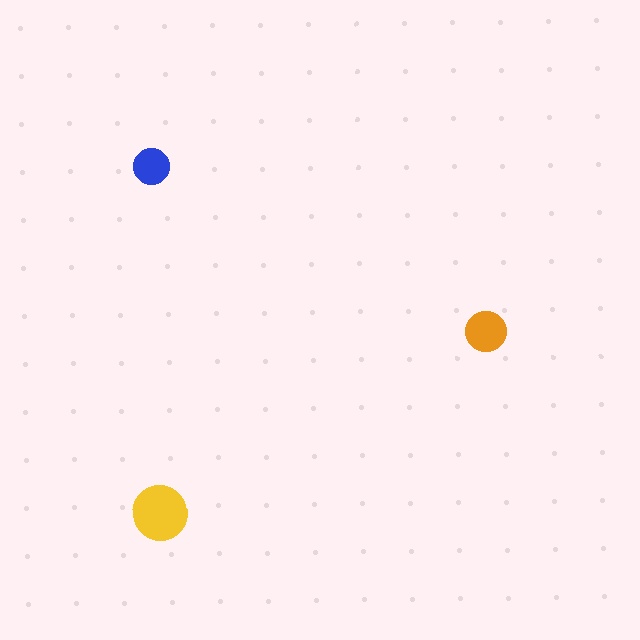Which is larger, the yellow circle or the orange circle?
The yellow one.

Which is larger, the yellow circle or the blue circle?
The yellow one.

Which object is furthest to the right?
The orange circle is rightmost.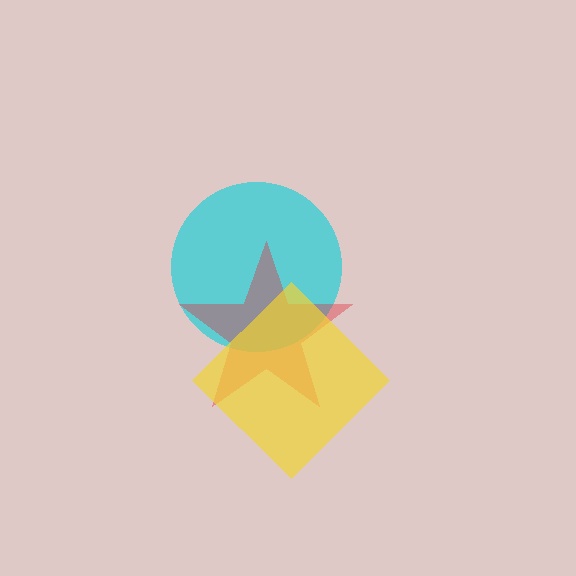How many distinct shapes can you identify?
There are 3 distinct shapes: a cyan circle, a red star, a yellow diamond.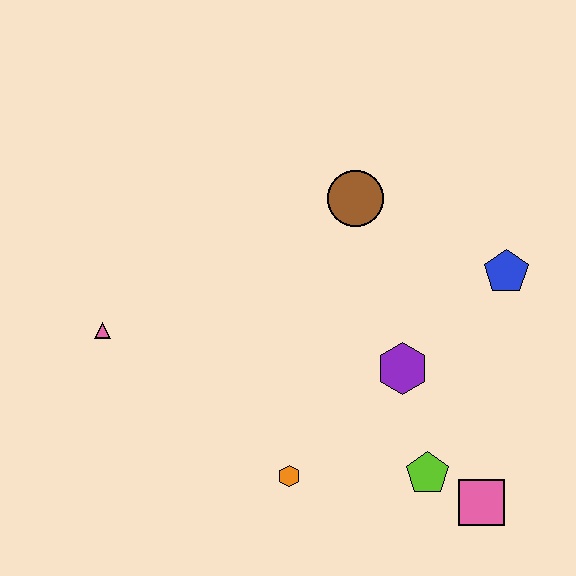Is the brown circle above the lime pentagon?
Yes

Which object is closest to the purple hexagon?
The lime pentagon is closest to the purple hexagon.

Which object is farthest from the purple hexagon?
The pink triangle is farthest from the purple hexagon.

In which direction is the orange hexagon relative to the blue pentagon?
The orange hexagon is to the left of the blue pentagon.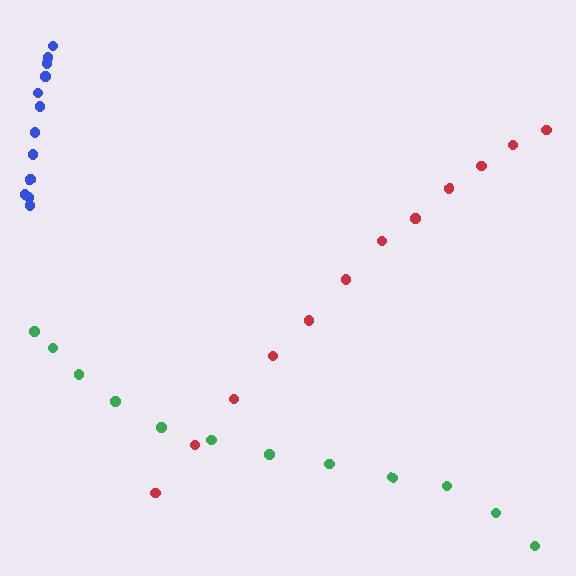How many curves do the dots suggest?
There are 3 distinct paths.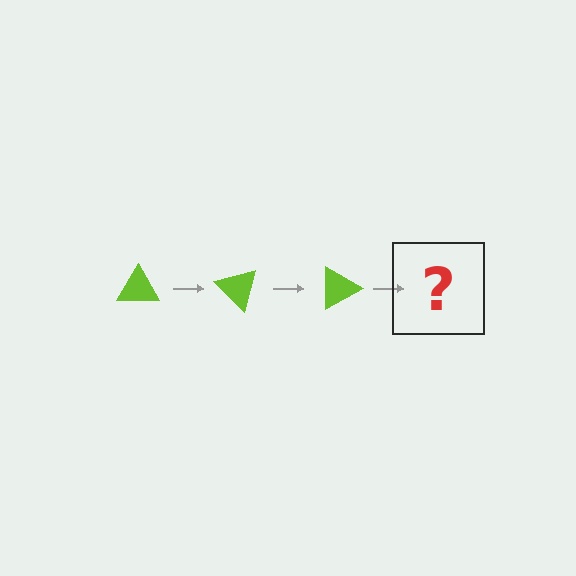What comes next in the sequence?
The next element should be a lime triangle rotated 135 degrees.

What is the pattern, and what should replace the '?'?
The pattern is that the triangle rotates 45 degrees each step. The '?' should be a lime triangle rotated 135 degrees.